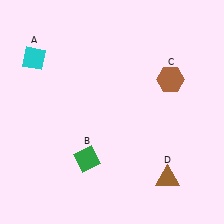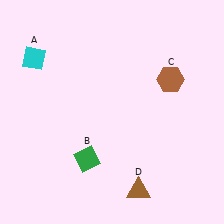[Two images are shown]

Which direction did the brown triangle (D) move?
The brown triangle (D) moved left.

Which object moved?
The brown triangle (D) moved left.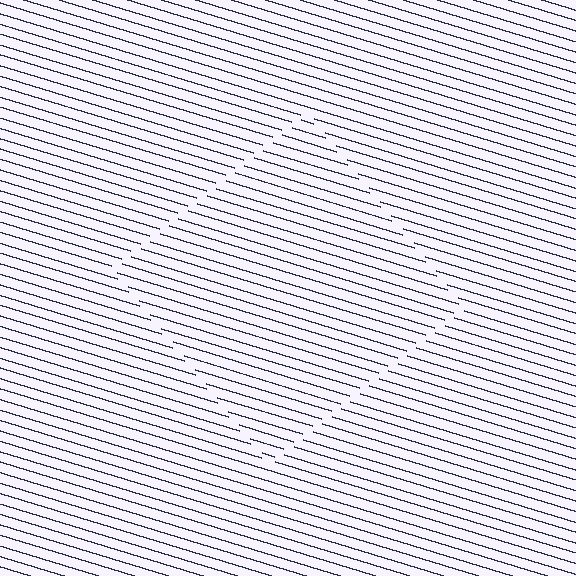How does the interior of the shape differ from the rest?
The interior of the shape contains the same grating, shifted by half a period — the contour is defined by the phase discontinuity where line-ends from the inner and outer gratings abut.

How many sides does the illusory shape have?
4 sides — the line-ends trace a square.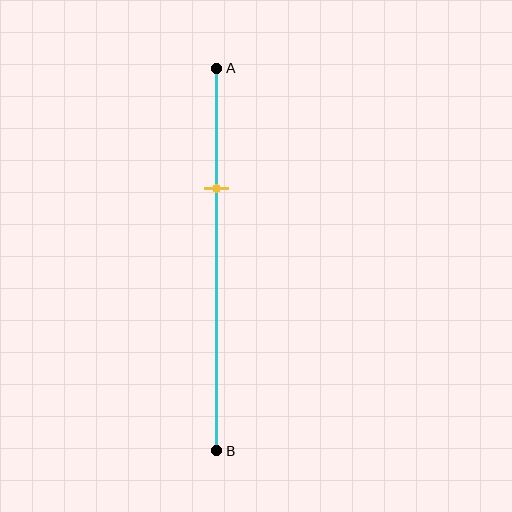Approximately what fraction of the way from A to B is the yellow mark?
The yellow mark is approximately 30% of the way from A to B.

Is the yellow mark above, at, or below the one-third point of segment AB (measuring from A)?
The yellow mark is approximately at the one-third point of segment AB.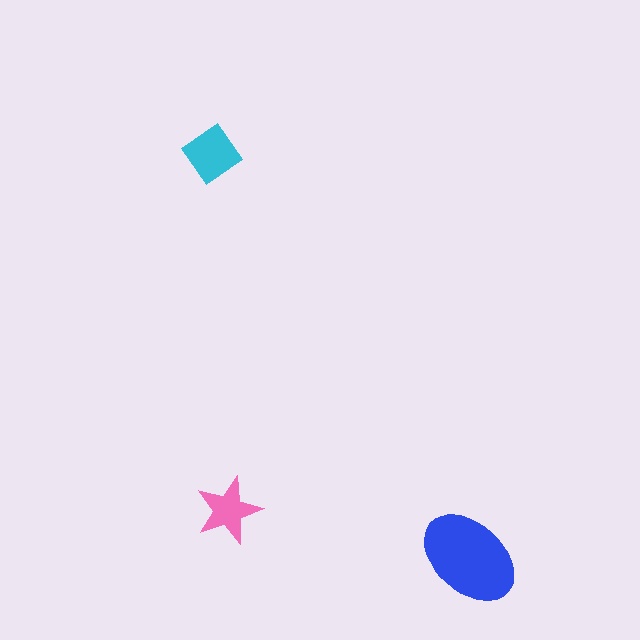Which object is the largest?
The blue ellipse.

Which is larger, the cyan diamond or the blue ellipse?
The blue ellipse.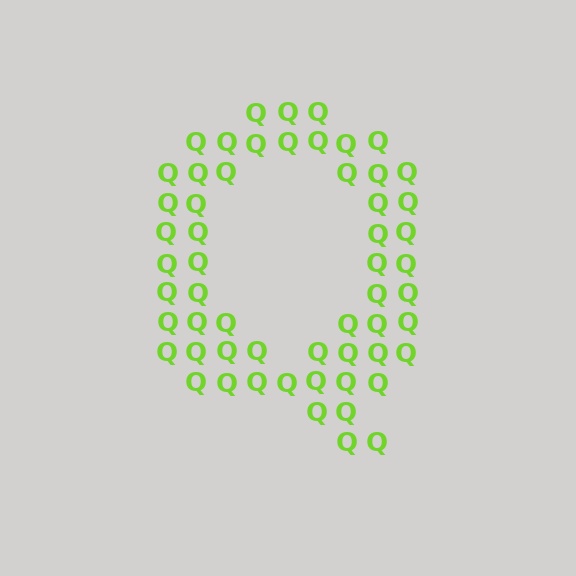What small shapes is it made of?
It is made of small letter Q's.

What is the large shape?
The large shape is the letter Q.